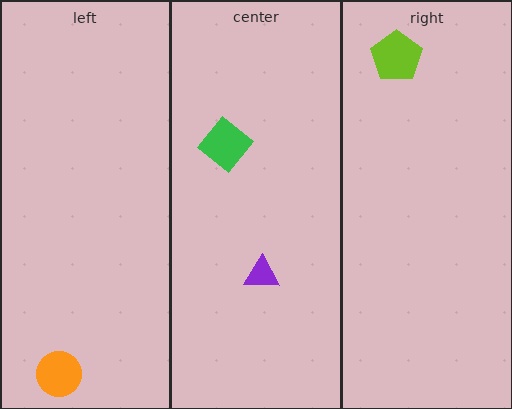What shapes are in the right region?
The lime pentagon.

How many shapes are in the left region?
1.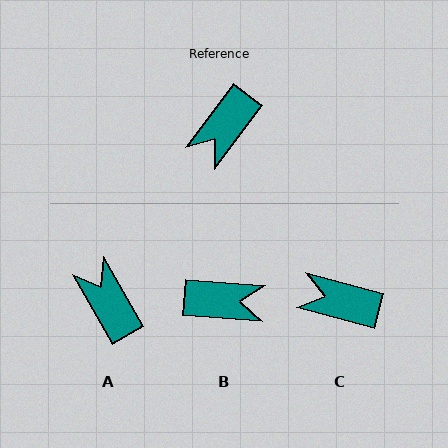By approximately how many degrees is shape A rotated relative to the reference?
Approximately 113 degrees clockwise.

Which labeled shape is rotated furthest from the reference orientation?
B, about 123 degrees away.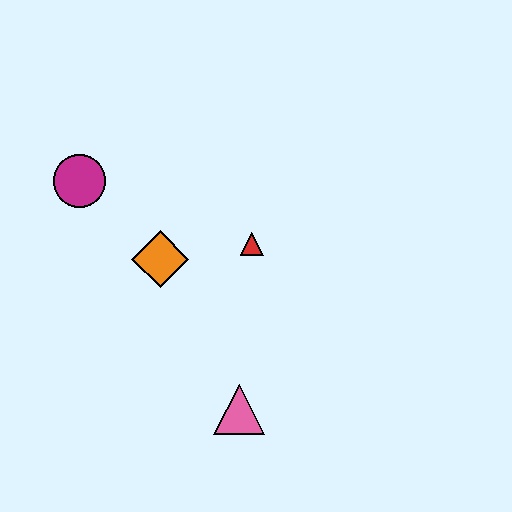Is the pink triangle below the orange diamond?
Yes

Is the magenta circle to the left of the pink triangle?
Yes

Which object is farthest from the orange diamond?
The pink triangle is farthest from the orange diamond.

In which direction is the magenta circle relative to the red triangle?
The magenta circle is to the left of the red triangle.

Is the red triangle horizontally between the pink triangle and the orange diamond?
No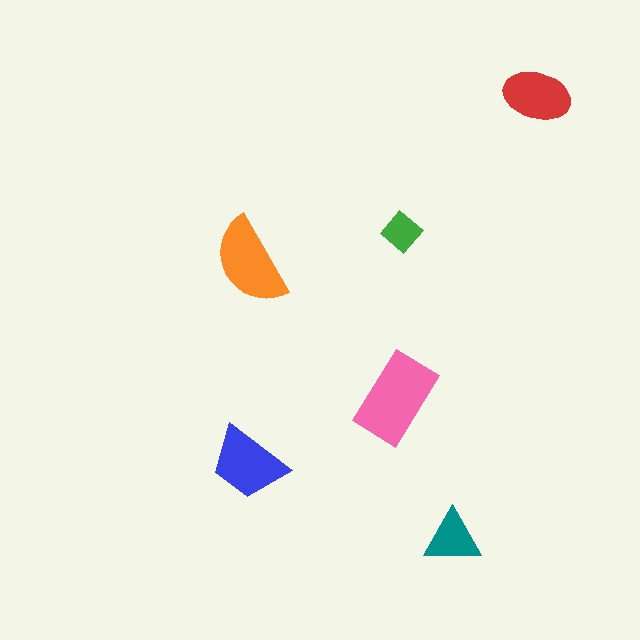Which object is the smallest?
The green diamond.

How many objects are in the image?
There are 6 objects in the image.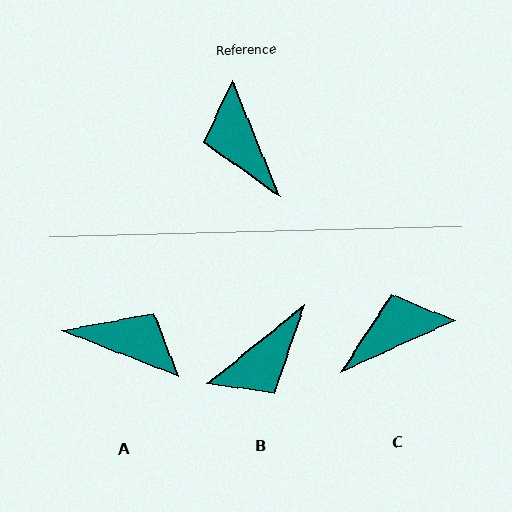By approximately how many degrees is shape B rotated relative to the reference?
Approximately 107 degrees counter-clockwise.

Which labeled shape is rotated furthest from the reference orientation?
A, about 134 degrees away.